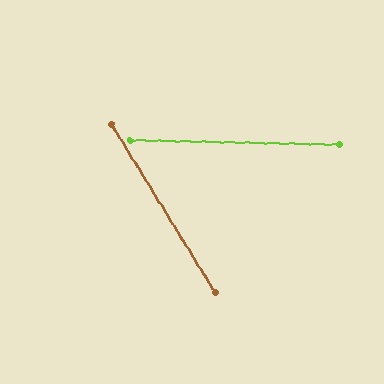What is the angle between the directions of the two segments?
Approximately 57 degrees.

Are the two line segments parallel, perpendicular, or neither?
Neither parallel nor perpendicular — they differ by about 57°.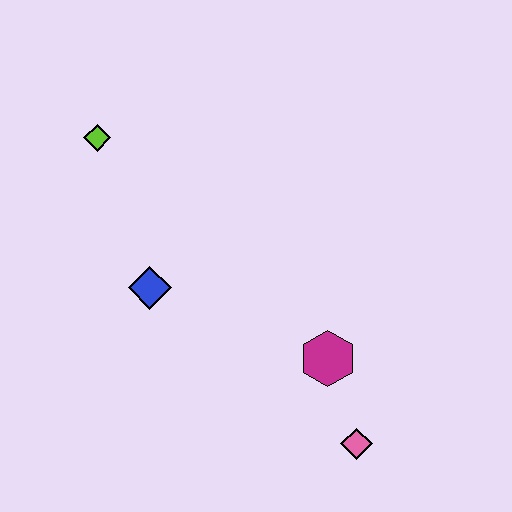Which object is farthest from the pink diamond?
The lime diamond is farthest from the pink diamond.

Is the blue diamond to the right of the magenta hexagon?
No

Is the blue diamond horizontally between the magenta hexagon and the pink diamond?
No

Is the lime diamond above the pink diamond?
Yes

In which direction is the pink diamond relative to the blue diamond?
The pink diamond is to the right of the blue diamond.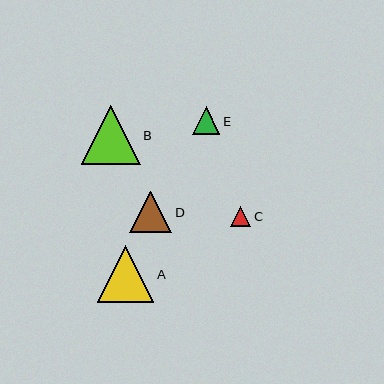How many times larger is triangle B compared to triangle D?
Triangle B is approximately 1.4 times the size of triangle D.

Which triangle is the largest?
Triangle B is the largest with a size of approximately 59 pixels.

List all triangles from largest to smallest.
From largest to smallest: B, A, D, E, C.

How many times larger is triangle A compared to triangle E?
Triangle A is approximately 2.1 times the size of triangle E.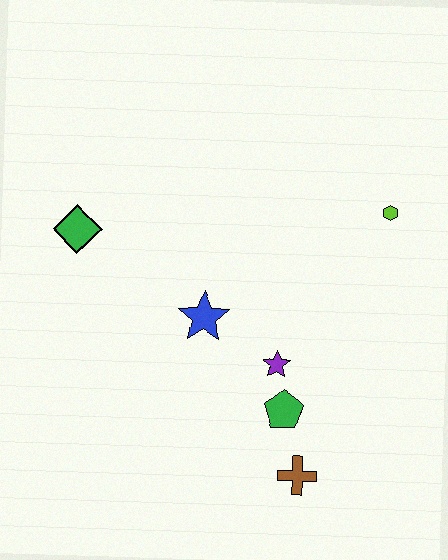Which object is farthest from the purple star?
The green diamond is farthest from the purple star.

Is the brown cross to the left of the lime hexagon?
Yes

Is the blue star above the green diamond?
No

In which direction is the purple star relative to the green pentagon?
The purple star is above the green pentagon.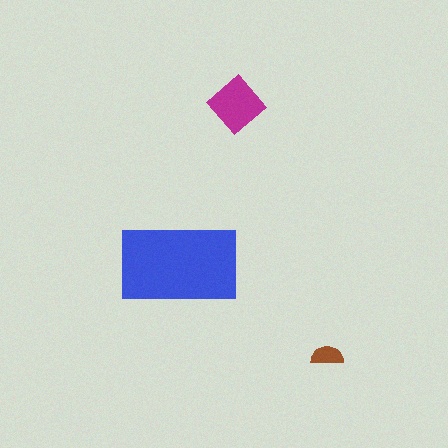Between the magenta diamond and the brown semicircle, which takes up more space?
The magenta diamond.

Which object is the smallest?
The brown semicircle.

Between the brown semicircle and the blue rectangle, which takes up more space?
The blue rectangle.